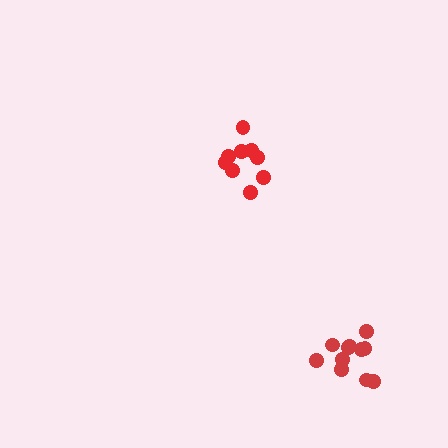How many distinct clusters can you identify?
There are 2 distinct clusters.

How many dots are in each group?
Group 1: 11 dots, Group 2: 9 dots (20 total).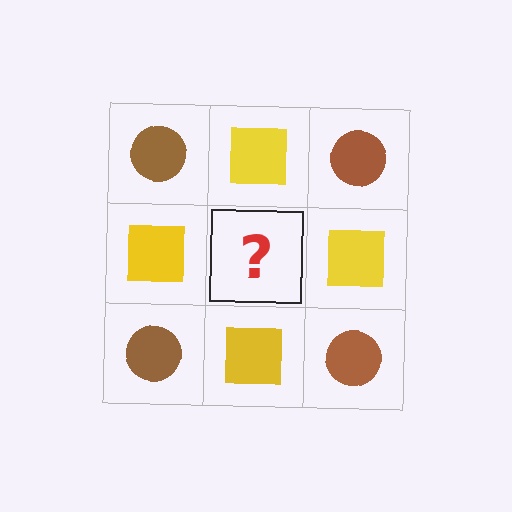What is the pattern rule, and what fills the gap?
The rule is that it alternates brown circle and yellow square in a checkerboard pattern. The gap should be filled with a brown circle.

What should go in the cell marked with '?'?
The missing cell should contain a brown circle.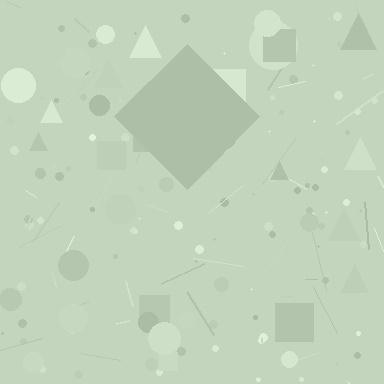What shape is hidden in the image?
A diamond is hidden in the image.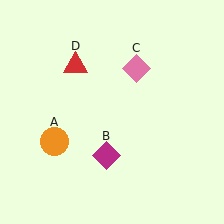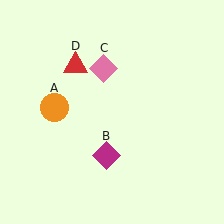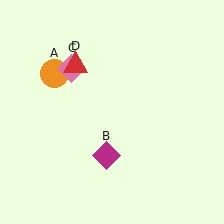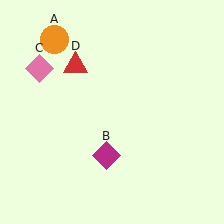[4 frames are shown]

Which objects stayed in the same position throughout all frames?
Magenta diamond (object B) and red triangle (object D) remained stationary.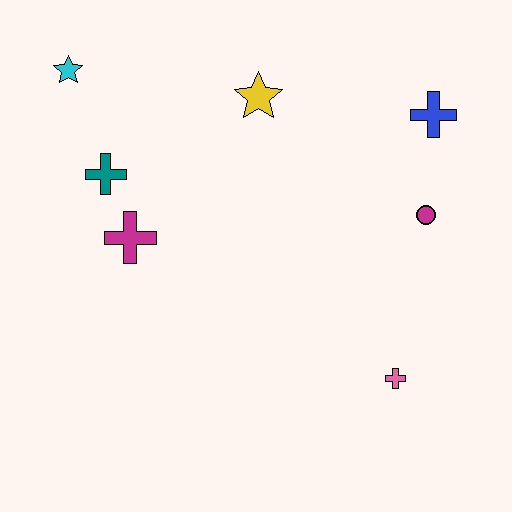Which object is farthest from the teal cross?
The pink cross is farthest from the teal cross.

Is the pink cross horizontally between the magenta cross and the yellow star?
No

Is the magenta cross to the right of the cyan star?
Yes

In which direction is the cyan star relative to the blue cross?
The cyan star is to the left of the blue cross.